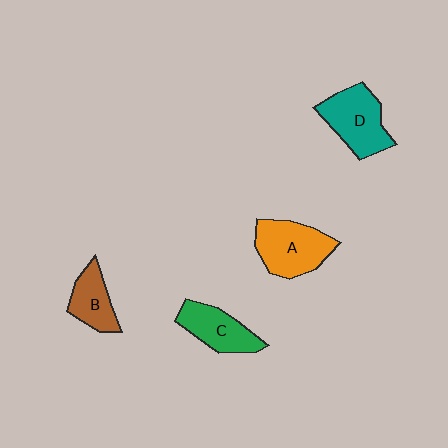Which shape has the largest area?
Shape A (orange).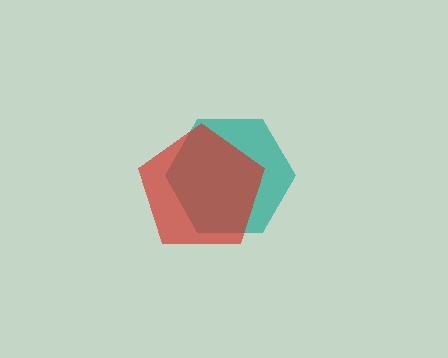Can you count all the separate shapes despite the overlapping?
Yes, there are 2 separate shapes.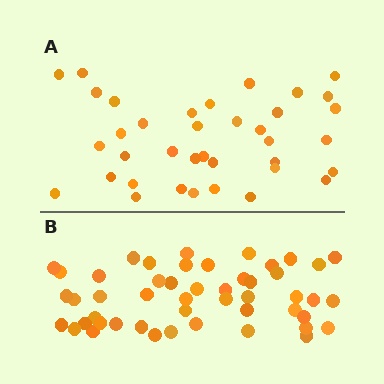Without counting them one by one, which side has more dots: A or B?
Region B (the bottom region) has more dots.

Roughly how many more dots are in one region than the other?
Region B has roughly 12 or so more dots than region A.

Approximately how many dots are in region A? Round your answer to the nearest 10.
About 40 dots. (The exact count is 37, which rounds to 40.)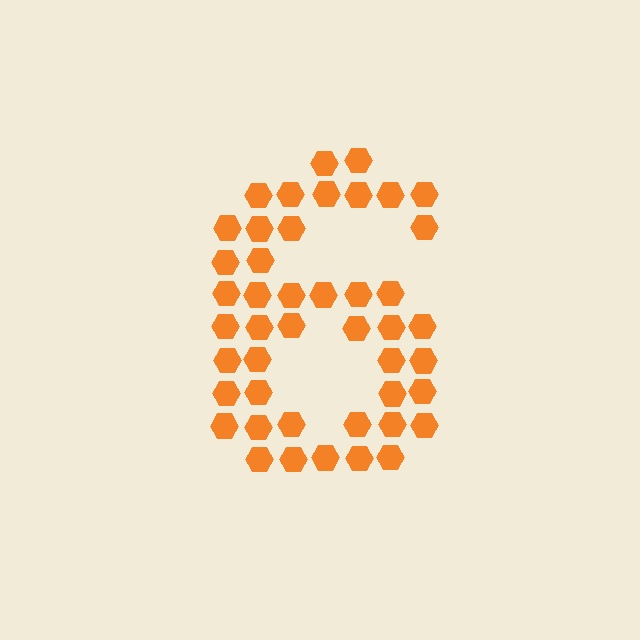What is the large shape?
The large shape is the digit 6.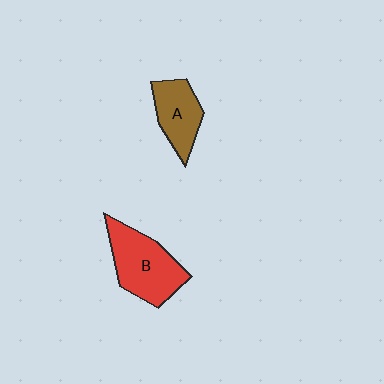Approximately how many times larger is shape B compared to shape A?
Approximately 1.5 times.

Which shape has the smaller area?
Shape A (brown).